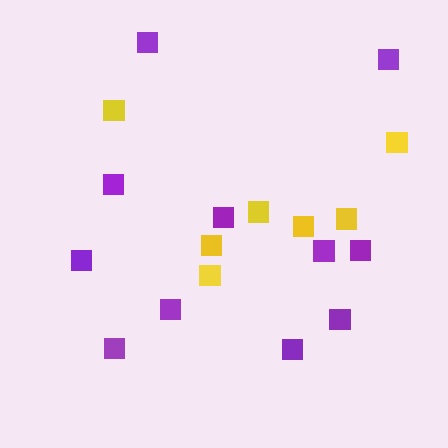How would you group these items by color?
There are 2 groups: one group of yellow squares (7) and one group of purple squares (11).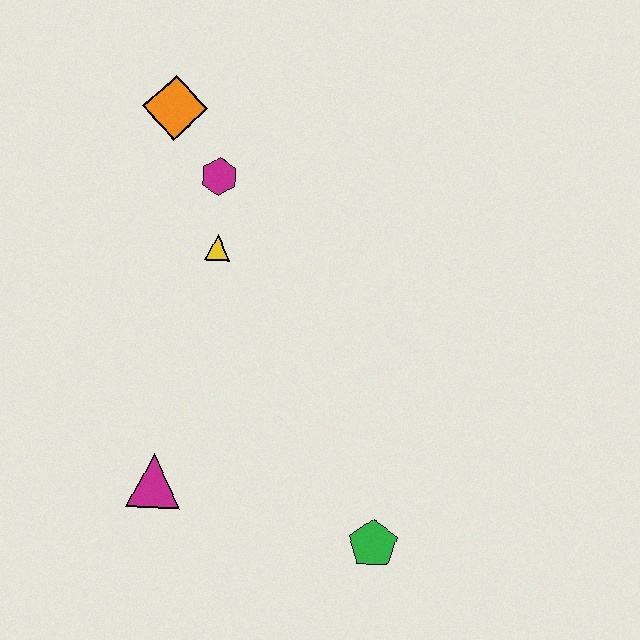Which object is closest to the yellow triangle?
The magenta hexagon is closest to the yellow triangle.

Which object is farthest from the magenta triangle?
The orange diamond is farthest from the magenta triangle.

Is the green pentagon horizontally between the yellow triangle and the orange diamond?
No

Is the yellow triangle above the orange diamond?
No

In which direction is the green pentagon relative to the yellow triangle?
The green pentagon is below the yellow triangle.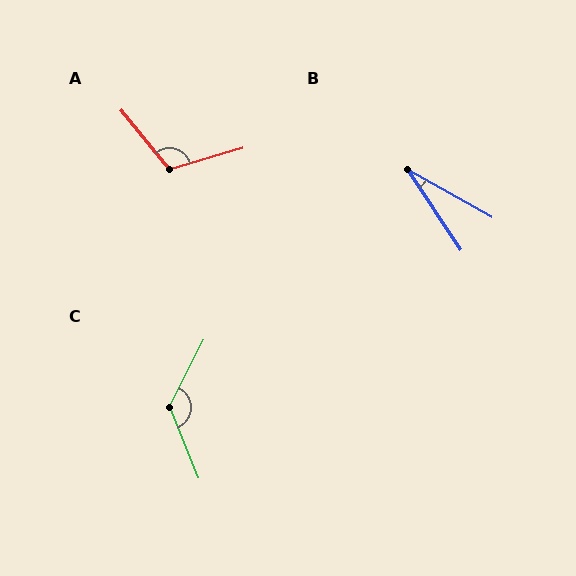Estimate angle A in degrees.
Approximately 112 degrees.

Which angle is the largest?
C, at approximately 131 degrees.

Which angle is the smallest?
B, at approximately 27 degrees.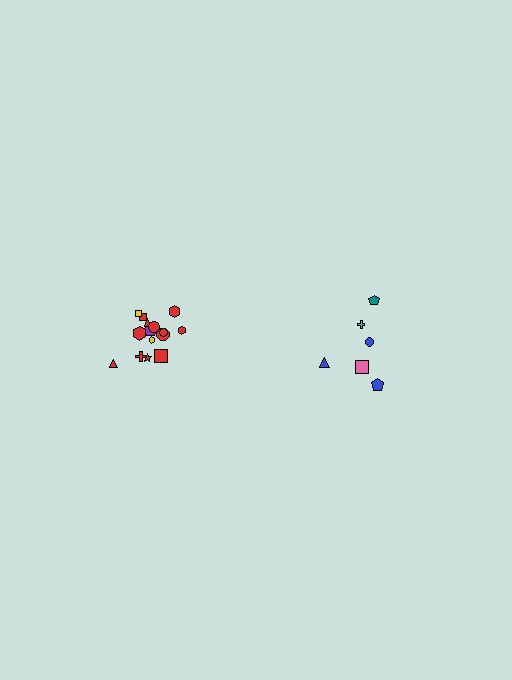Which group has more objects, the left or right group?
The left group.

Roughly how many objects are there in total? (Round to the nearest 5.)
Roughly 20 objects in total.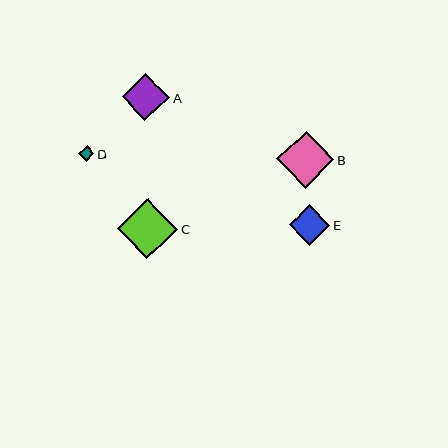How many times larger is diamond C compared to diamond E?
Diamond C is approximately 1.5 times the size of diamond E.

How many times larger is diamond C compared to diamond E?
Diamond C is approximately 1.5 times the size of diamond E.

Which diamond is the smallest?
Diamond D is the smallest with a size of approximately 16 pixels.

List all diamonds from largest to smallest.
From largest to smallest: C, B, A, E, D.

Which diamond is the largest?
Diamond C is the largest with a size of approximately 60 pixels.